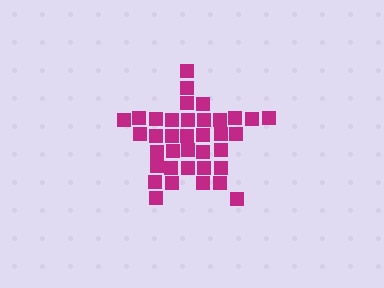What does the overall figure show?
The overall figure shows a star.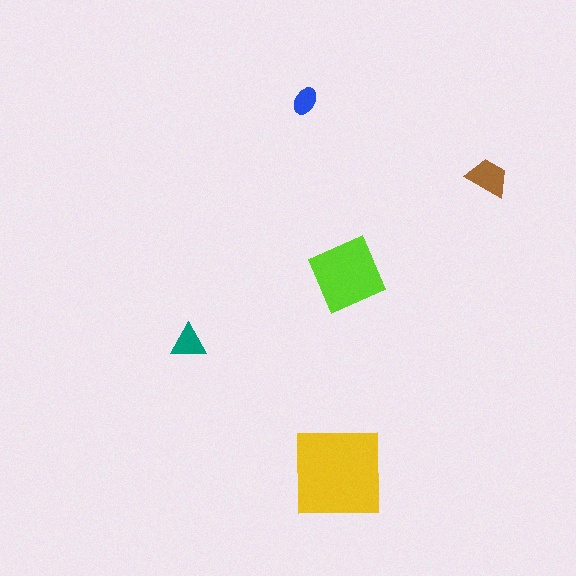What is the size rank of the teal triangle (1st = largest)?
4th.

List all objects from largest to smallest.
The yellow square, the lime square, the brown trapezoid, the teal triangle, the blue ellipse.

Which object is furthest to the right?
The brown trapezoid is rightmost.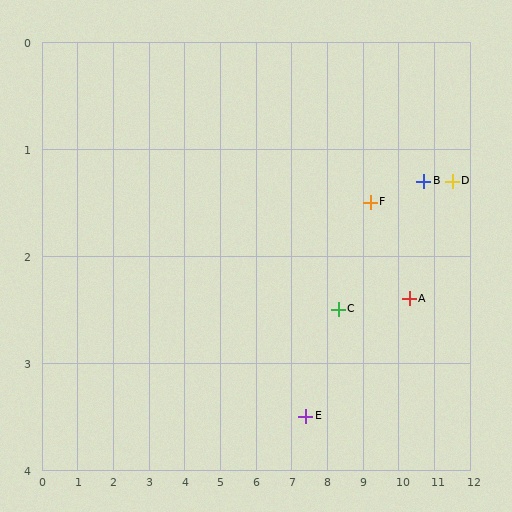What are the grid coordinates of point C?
Point C is at approximately (8.3, 2.5).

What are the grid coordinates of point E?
Point E is at approximately (7.4, 3.5).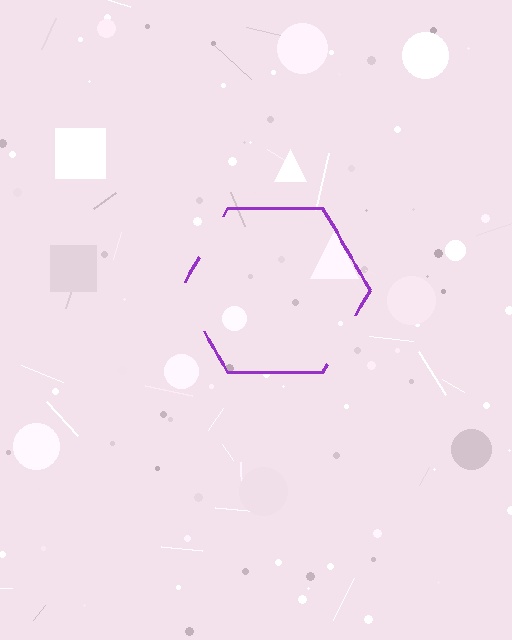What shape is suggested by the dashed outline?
The dashed outline suggests a hexagon.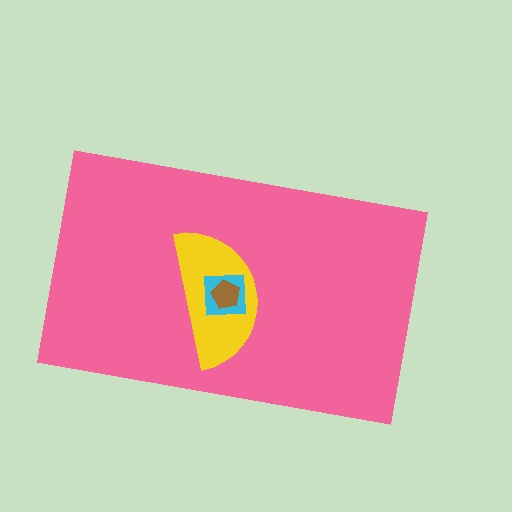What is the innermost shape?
The brown pentagon.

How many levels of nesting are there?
4.